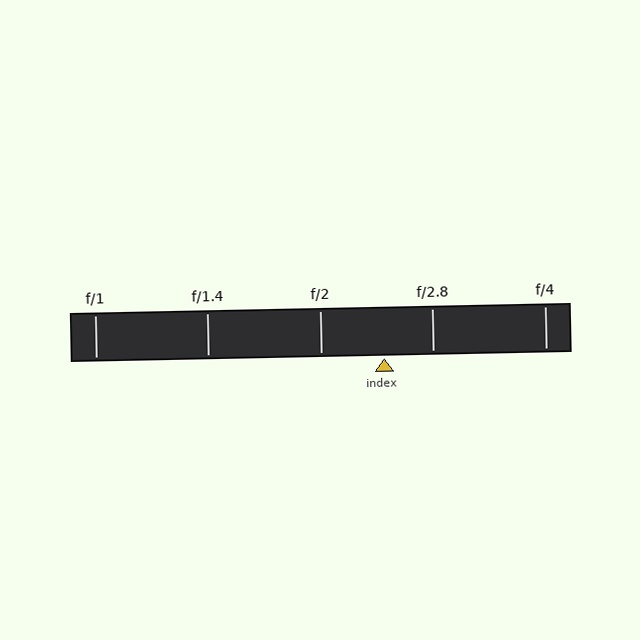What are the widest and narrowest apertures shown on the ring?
The widest aperture shown is f/1 and the narrowest is f/4.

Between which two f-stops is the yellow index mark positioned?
The index mark is between f/2 and f/2.8.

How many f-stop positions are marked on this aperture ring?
There are 5 f-stop positions marked.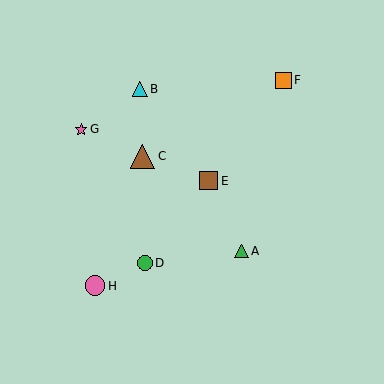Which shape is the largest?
The brown triangle (labeled C) is the largest.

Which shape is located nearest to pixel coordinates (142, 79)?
The cyan triangle (labeled B) at (140, 89) is nearest to that location.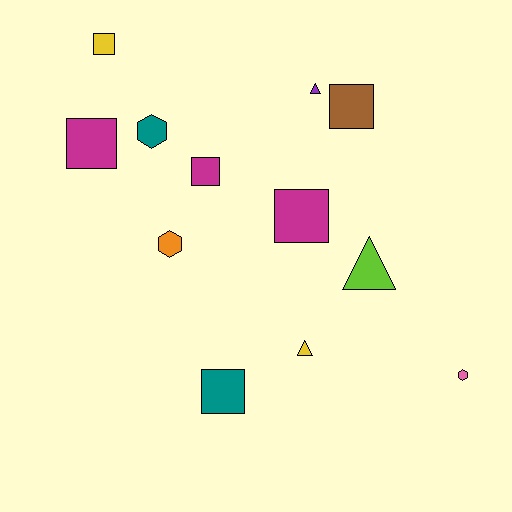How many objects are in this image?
There are 12 objects.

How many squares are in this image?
There are 6 squares.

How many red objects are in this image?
There are no red objects.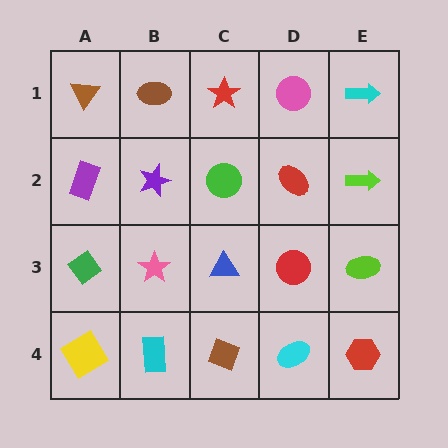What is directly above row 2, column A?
A brown triangle.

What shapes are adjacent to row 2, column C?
A red star (row 1, column C), a blue triangle (row 3, column C), a purple star (row 2, column B), a red ellipse (row 2, column D).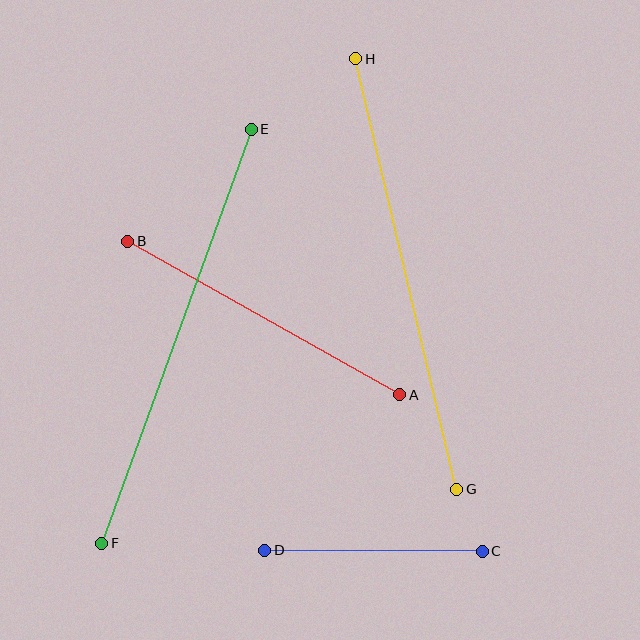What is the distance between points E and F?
The distance is approximately 440 pixels.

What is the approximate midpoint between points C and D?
The midpoint is at approximately (374, 551) pixels.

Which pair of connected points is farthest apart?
Points G and H are farthest apart.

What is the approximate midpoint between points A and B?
The midpoint is at approximately (264, 318) pixels.